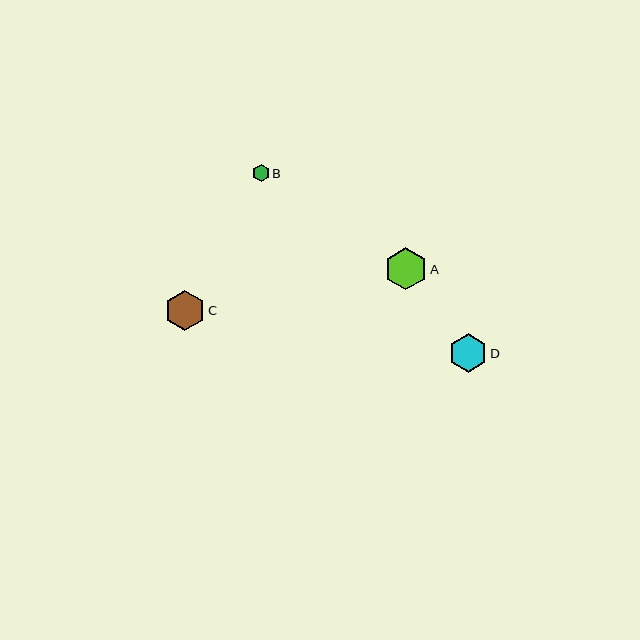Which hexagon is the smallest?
Hexagon B is the smallest with a size of approximately 17 pixels.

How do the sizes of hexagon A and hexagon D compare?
Hexagon A and hexagon D are approximately the same size.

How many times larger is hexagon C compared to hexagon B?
Hexagon C is approximately 2.4 times the size of hexagon B.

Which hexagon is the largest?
Hexagon A is the largest with a size of approximately 42 pixels.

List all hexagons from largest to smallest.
From largest to smallest: A, C, D, B.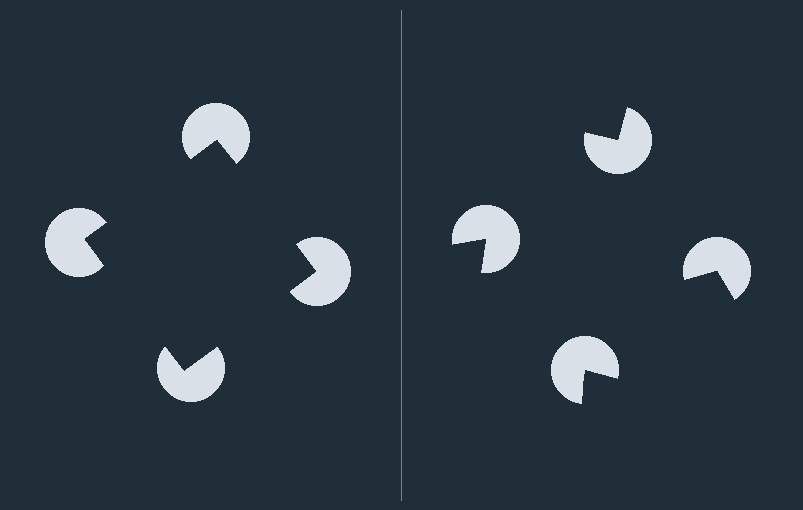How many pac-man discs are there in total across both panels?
8 — 4 on each side.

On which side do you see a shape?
An illusory square appears on the left side. On the right side the wedge cuts are rotated, so no coherent shape forms.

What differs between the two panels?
The pac-man discs are positioned identically on both sides; only the wedge orientations differ. On the left they align to a square; on the right they are misaligned.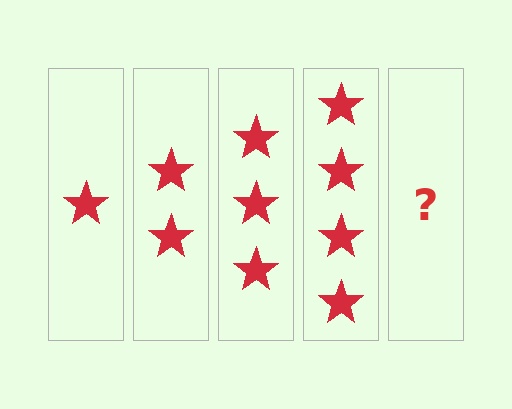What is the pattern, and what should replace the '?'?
The pattern is that each step adds one more star. The '?' should be 5 stars.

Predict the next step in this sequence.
The next step is 5 stars.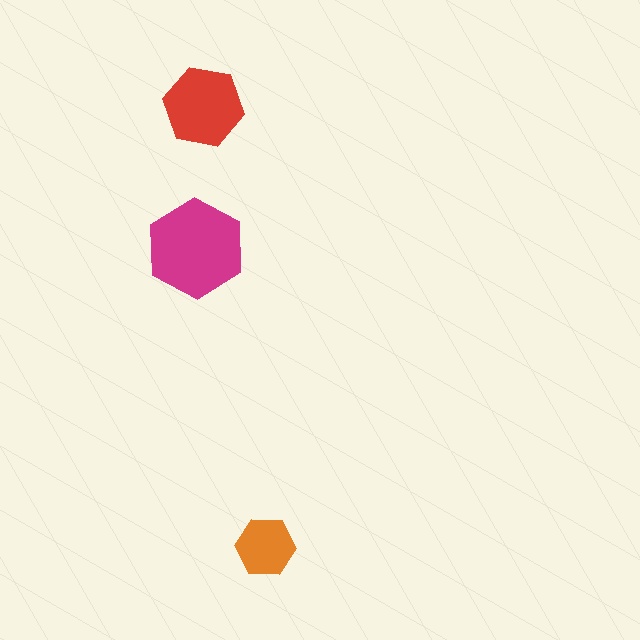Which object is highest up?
The red hexagon is topmost.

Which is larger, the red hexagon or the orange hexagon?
The red one.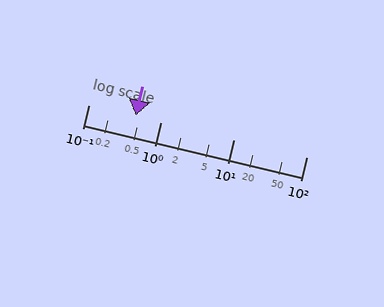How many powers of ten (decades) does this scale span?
The scale spans 3 decades, from 0.1 to 100.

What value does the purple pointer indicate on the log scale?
The pointer indicates approximately 0.44.